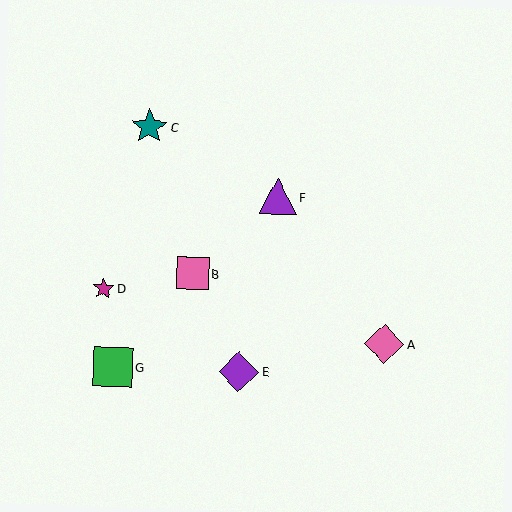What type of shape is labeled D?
Shape D is a magenta star.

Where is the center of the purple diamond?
The center of the purple diamond is at (239, 372).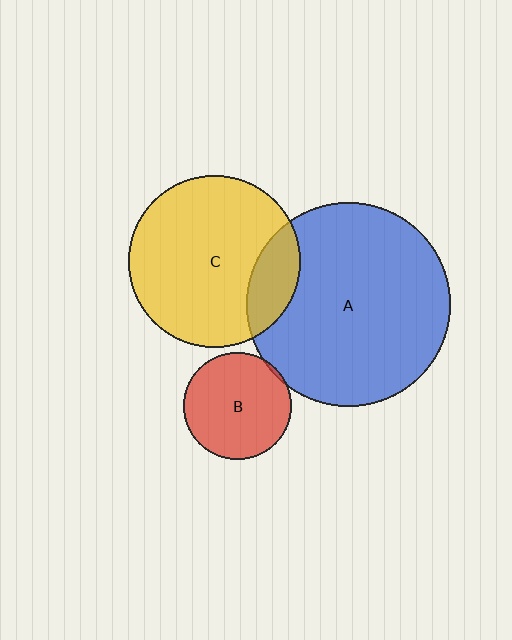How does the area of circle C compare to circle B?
Approximately 2.6 times.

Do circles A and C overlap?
Yes.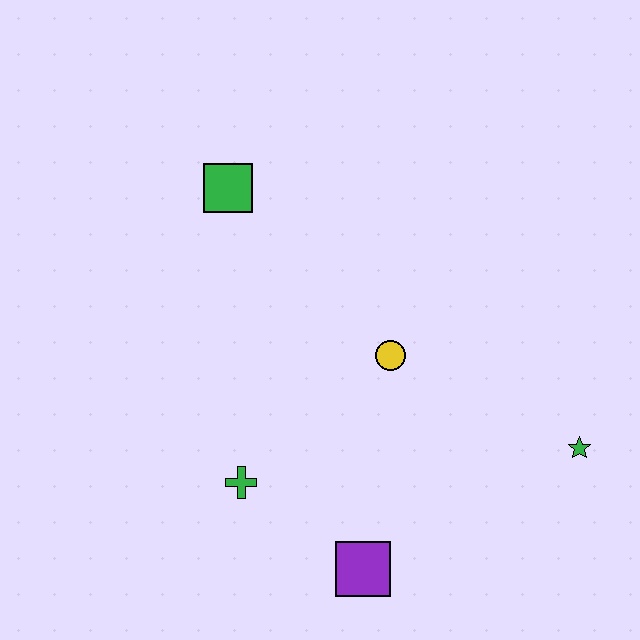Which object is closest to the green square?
The yellow circle is closest to the green square.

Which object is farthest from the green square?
The green star is farthest from the green square.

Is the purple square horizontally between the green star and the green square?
Yes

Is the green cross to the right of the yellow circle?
No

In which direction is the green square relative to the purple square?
The green square is above the purple square.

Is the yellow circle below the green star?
No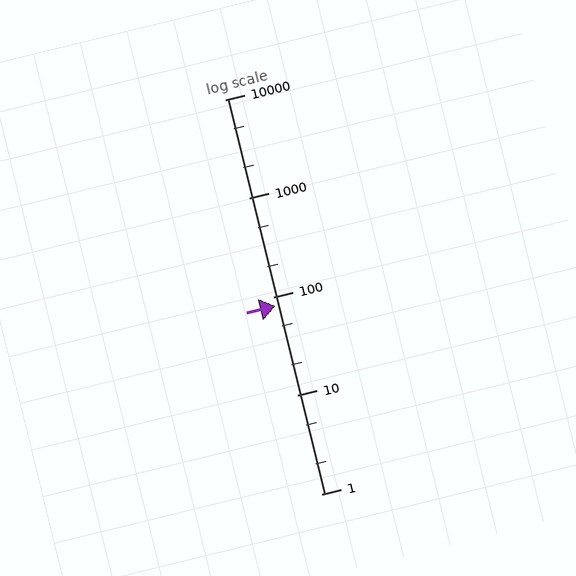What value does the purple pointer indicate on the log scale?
The pointer indicates approximately 81.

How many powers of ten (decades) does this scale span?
The scale spans 4 decades, from 1 to 10000.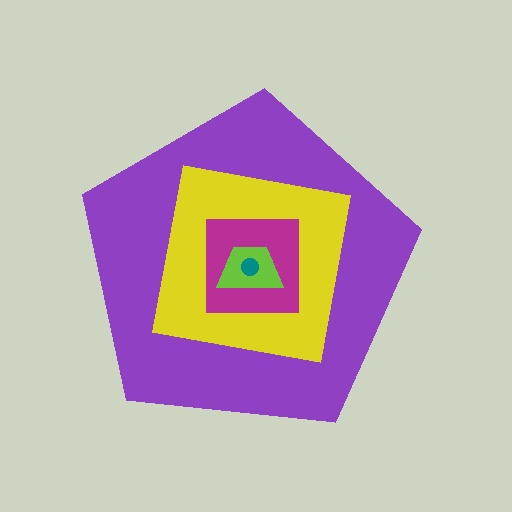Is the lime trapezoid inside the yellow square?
Yes.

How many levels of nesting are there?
5.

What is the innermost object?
The teal circle.